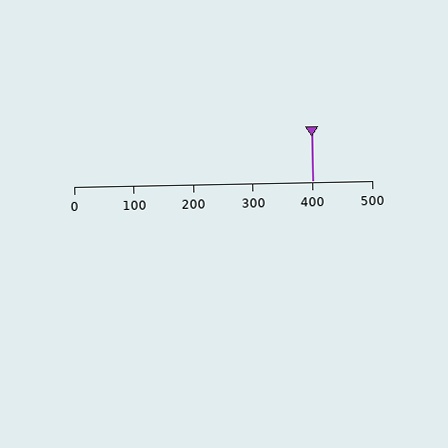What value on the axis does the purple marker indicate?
The marker indicates approximately 400.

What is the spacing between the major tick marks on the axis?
The major ticks are spaced 100 apart.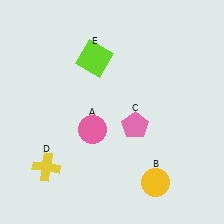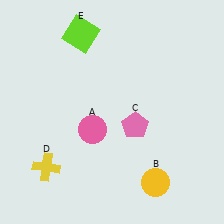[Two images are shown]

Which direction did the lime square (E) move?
The lime square (E) moved up.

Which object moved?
The lime square (E) moved up.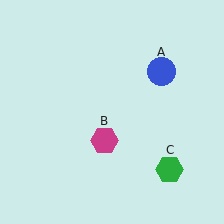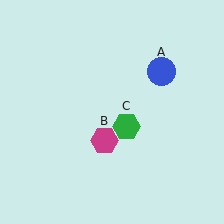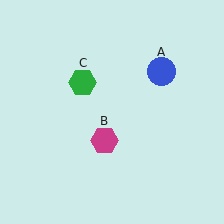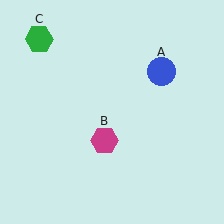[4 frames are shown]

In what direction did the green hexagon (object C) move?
The green hexagon (object C) moved up and to the left.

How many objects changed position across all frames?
1 object changed position: green hexagon (object C).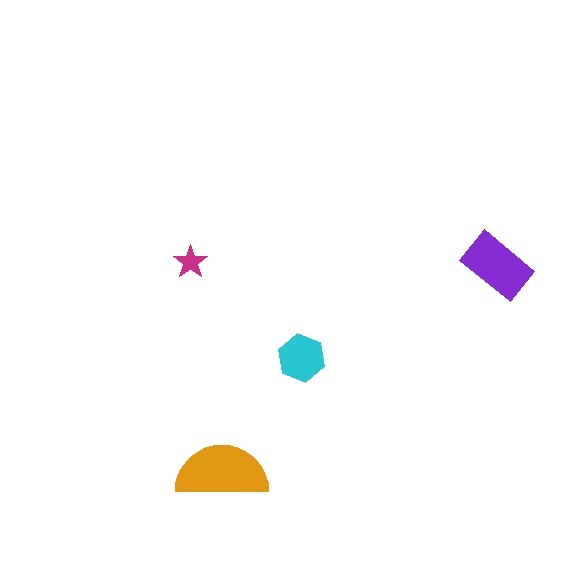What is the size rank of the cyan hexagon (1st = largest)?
3rd.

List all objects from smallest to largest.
The magenta star, the cyan hexagon, the purple rectangle, the orange semicircle.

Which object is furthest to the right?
The purple rectangle is rightmost.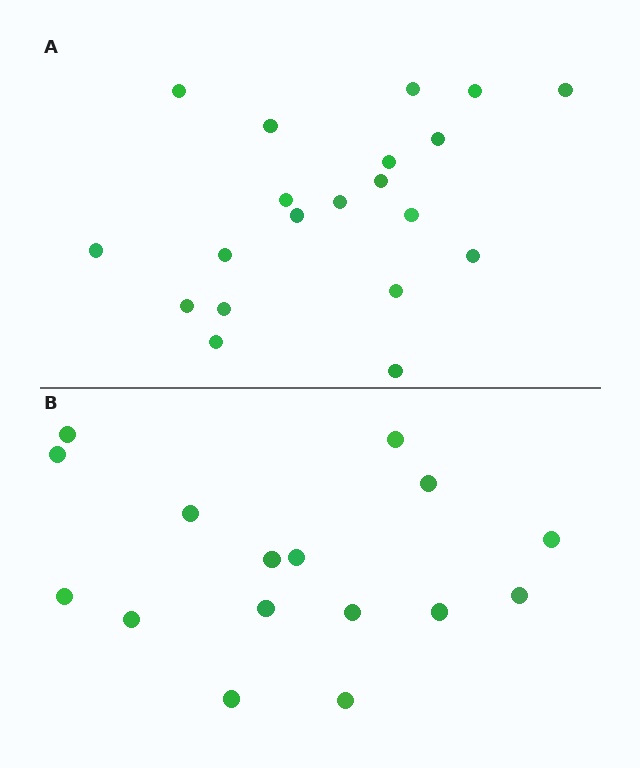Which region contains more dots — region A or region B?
Region A (the top region) has more dots.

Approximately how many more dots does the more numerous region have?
Region A has about 4 more dots than region B.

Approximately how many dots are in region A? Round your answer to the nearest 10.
About 20 dots.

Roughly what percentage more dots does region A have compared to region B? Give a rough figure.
About 25% more.